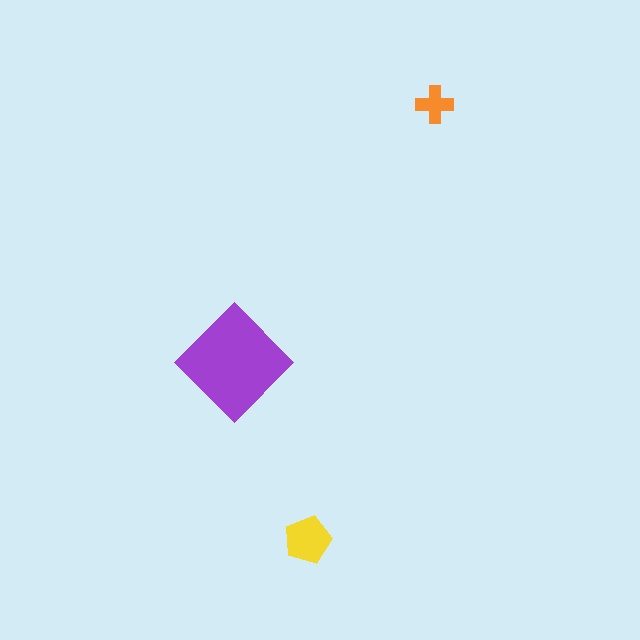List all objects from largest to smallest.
The purple diamond, the yellow pentagon, the orange cross.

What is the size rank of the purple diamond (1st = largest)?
1st.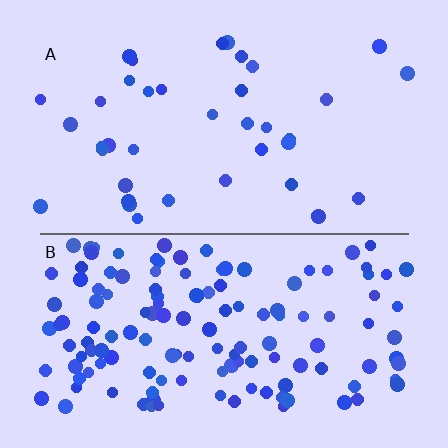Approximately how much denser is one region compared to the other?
Approximately 3.5× — region B over region A.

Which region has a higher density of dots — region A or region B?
B (the bottom).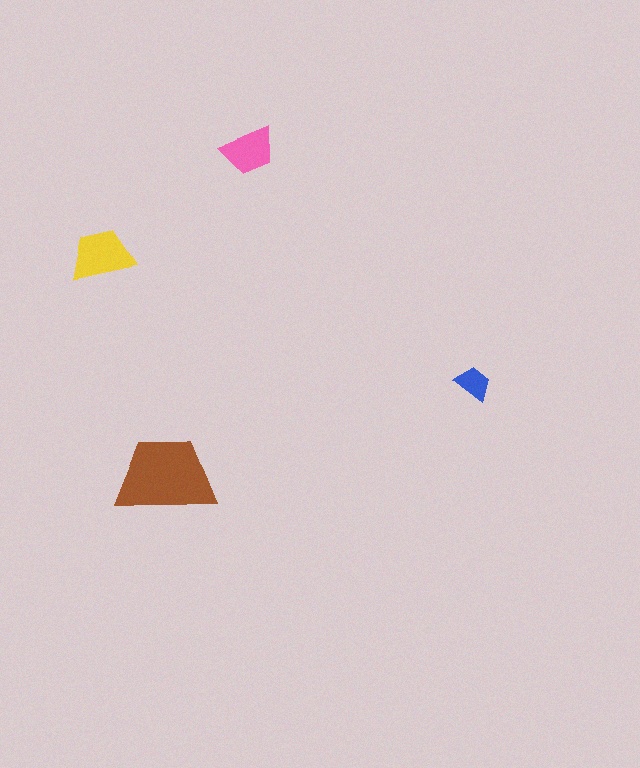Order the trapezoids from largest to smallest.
the brown one, the yellow one, the pink one, the blue one.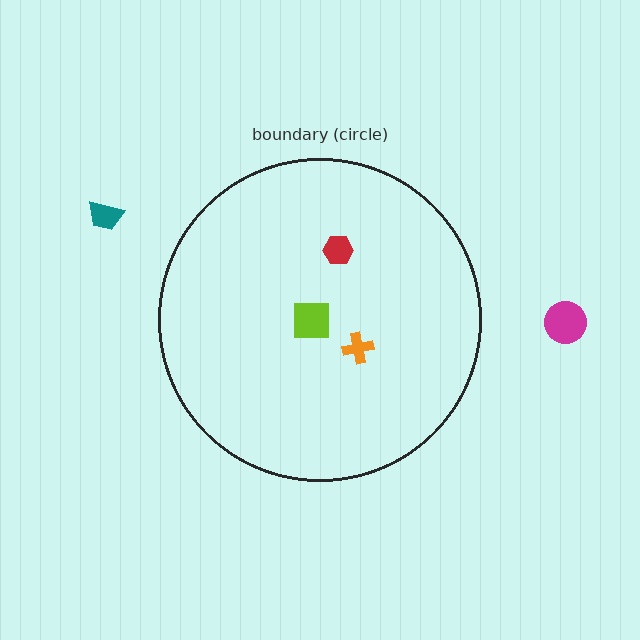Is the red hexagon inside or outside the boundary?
Inside.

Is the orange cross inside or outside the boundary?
Inside.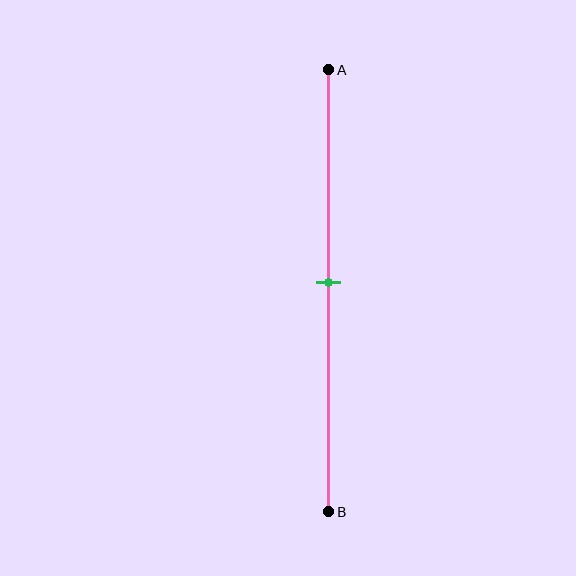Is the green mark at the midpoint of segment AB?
Yes, the mark is approximately at the midpoint.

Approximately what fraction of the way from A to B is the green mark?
The green mark is approximately 50% of the way from A to B.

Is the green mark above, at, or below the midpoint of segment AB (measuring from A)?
The green mark is approximately at the midpoint of segment AB.